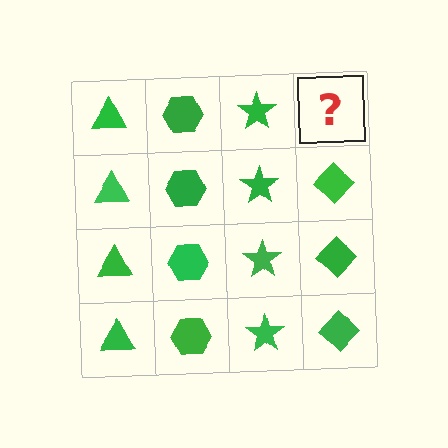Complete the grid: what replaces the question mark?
The question mark should be replaced with a green diamond.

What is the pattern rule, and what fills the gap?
The rule is that each column has a consistent shape. The gap should be filled with a green diamond.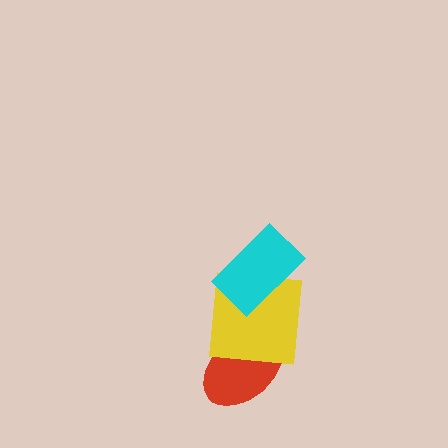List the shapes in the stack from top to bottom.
From top to bottom: the cyan rectangle, the yellow square, the red ellipse.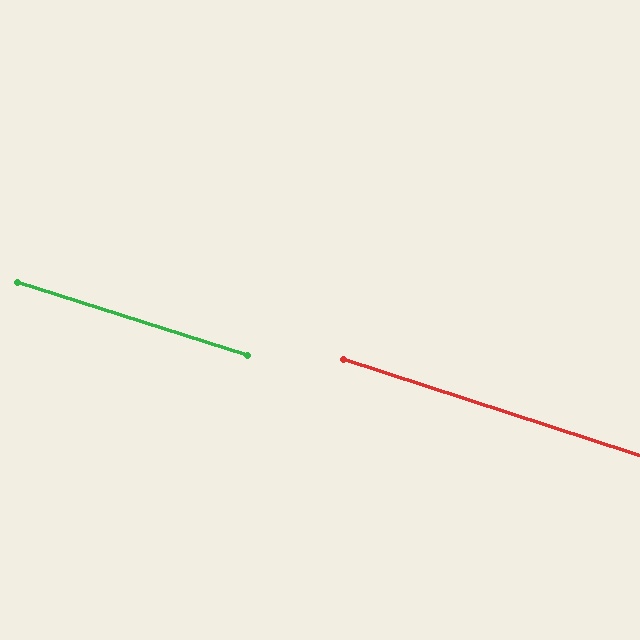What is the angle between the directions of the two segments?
Approximately 0 degrees.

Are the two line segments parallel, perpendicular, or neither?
Parallel — their directions differ by only 0.5°.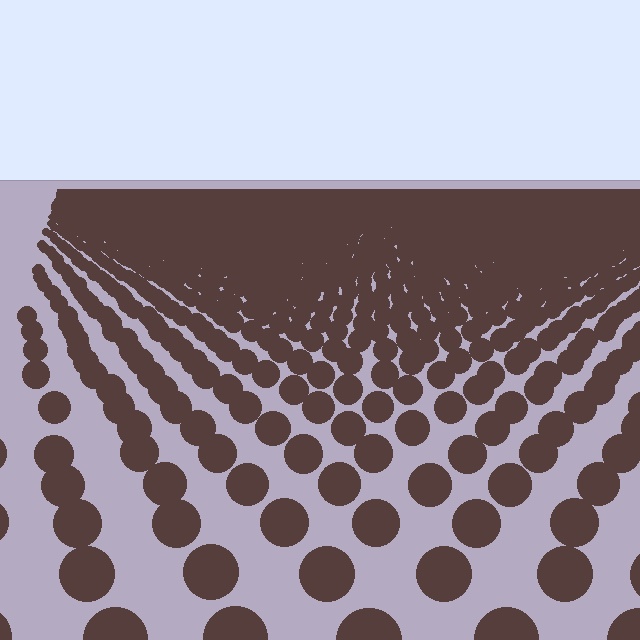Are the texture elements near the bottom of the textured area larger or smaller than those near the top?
Larger. Near the bottom, elements are closer to the viewer and appear at a bigger on-screen size.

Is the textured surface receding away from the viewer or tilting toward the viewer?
The surface is receding away from the viewer. Texture elements get smaller and denser toward the top.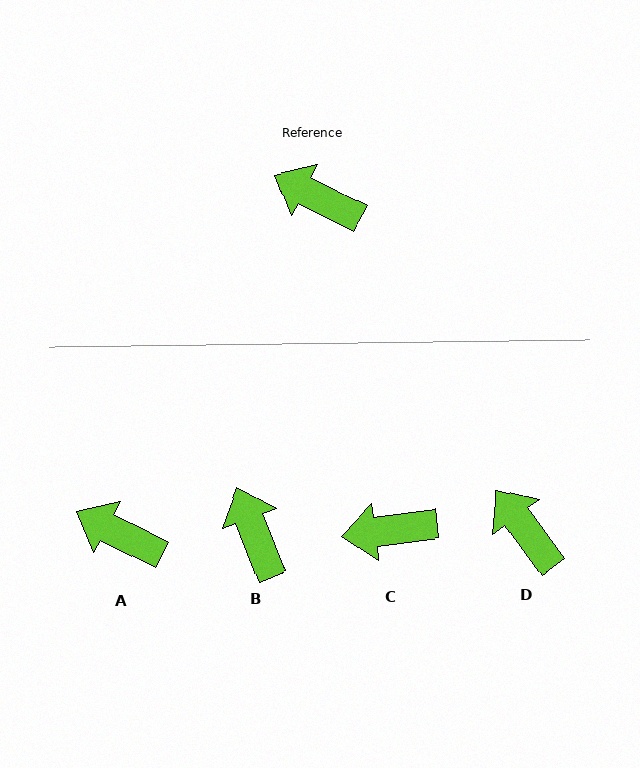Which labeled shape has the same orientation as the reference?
A.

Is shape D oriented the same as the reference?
No, it is off by about 26 degrees.